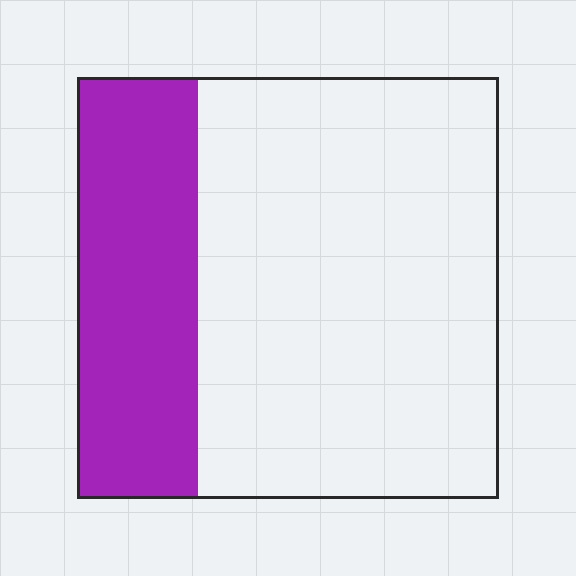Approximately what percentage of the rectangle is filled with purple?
Approximately 30%.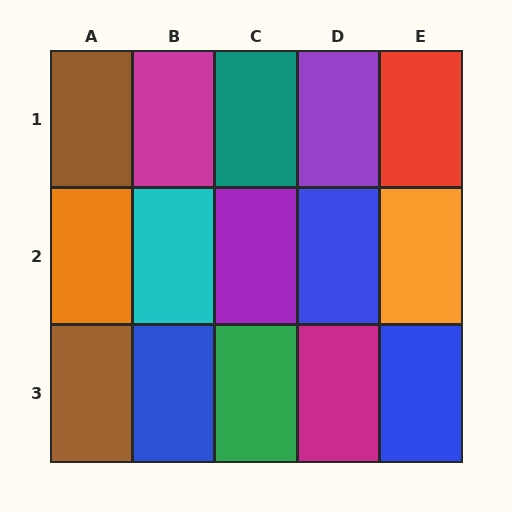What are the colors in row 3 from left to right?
Brown, blue, green, magenta, blue.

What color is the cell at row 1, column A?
Brown.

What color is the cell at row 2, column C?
Purple.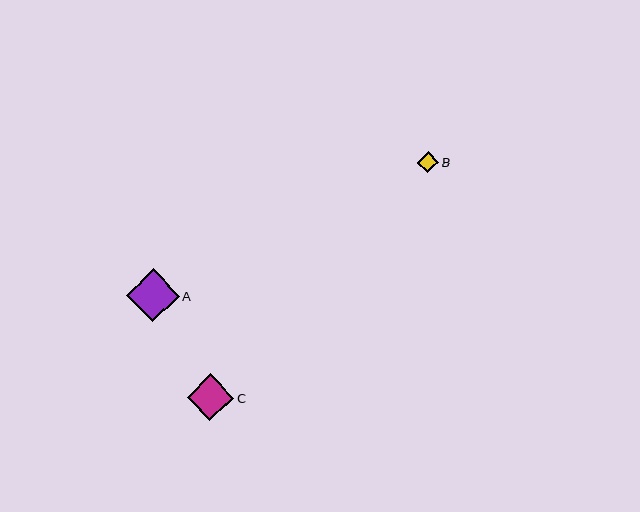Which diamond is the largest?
Diamond A is the largest with a size of approximately 53 pixels.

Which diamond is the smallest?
Diamond B is the smallest with a size of approximately 21 pixels.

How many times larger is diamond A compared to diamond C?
Diamond A is approximately 1.1 times the size of diamond C.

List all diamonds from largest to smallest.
From largest to smallest: A, C, B.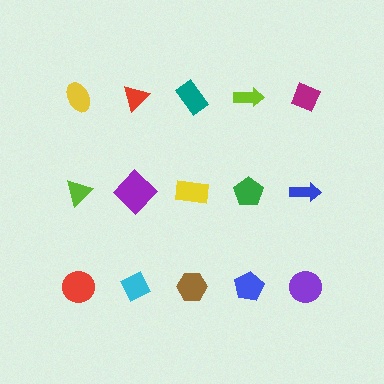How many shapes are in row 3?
5 shapes.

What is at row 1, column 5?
A magenta diamond.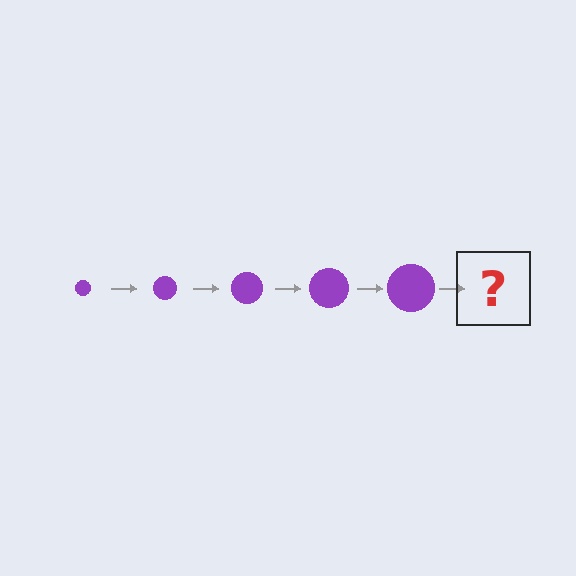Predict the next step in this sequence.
The next step is a purple circle, larger than the previous one.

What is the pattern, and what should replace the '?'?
The pattern is that the circle gets progressively larger each step. The '?' should be a purple circle, larger than the previous one.